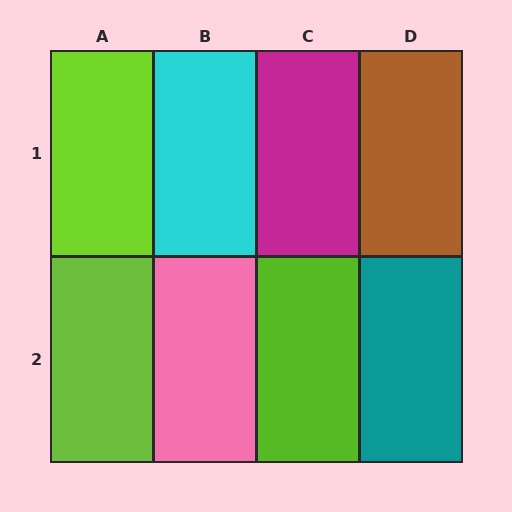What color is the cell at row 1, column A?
Lime.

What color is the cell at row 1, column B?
Cyan.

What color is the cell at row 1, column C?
Magenta.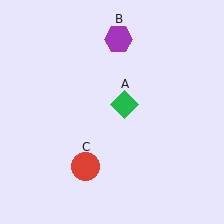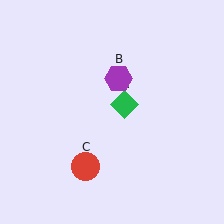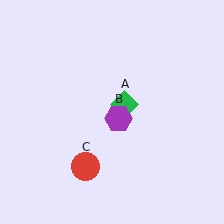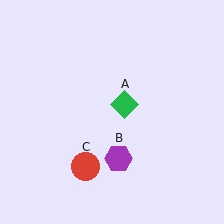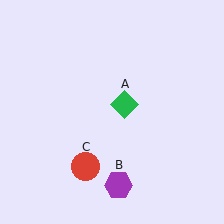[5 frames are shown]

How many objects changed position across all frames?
1 object changed position: purple hexagon (object B).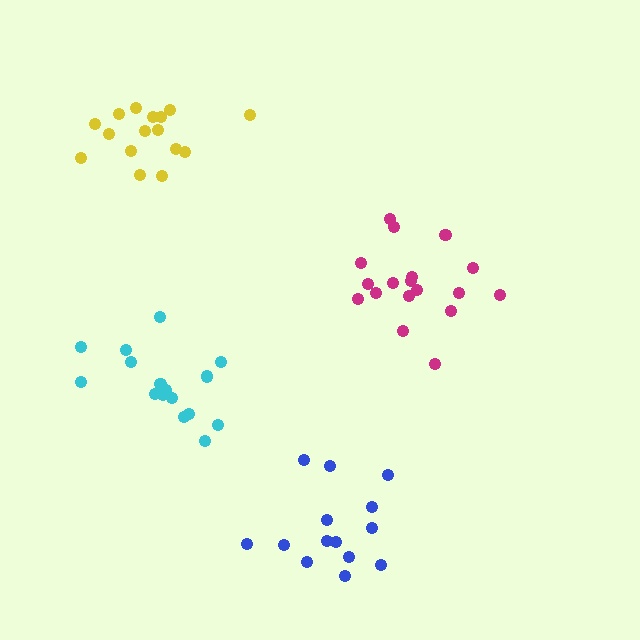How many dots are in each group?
Group 1: 14 dots, Group 2: 18 dots, Group 3: 16 dots, Group 4: 16 dots (64 total).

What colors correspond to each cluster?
The clusters are colored: blue, magenta, cyan, yellow.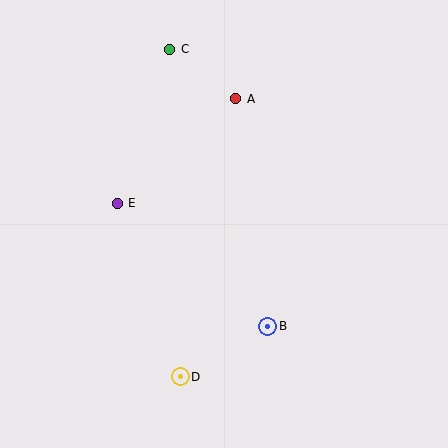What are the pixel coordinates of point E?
Point E is at (117, 203).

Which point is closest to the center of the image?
Point E at (117, 203) is closest to the center.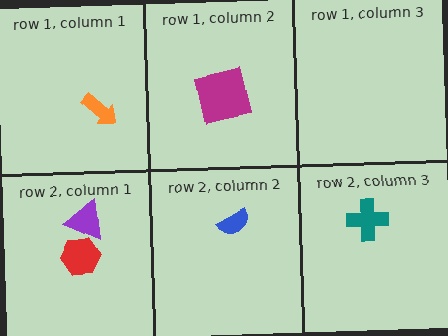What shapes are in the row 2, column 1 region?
The purple triangle, the red hexagon.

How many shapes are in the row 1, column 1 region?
1.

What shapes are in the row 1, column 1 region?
The orange arrow.